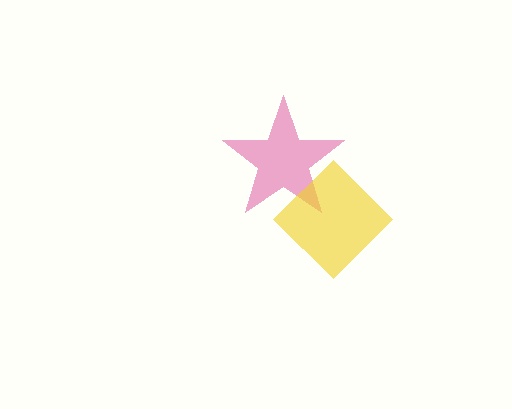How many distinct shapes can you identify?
There are 2 distinct shapes: a magenta star, a yellow diamond.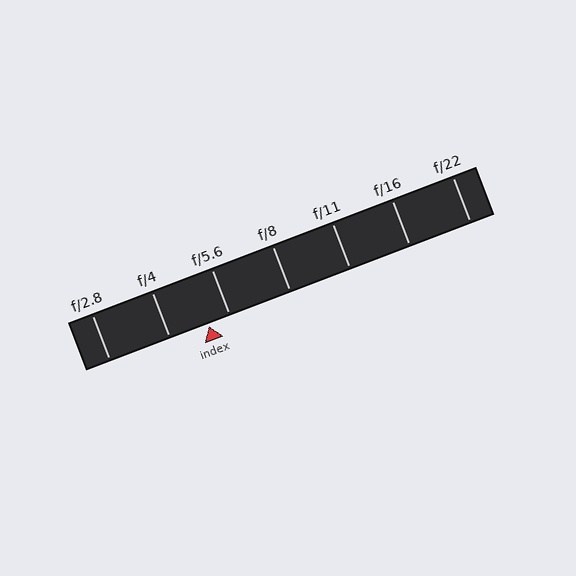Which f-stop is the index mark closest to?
The index mark is closest to f/5.6.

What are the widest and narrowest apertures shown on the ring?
The widest aperture shown is f/2.8 and the narrowest is f/22.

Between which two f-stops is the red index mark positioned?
The index mark is between f/4 and f/5.6.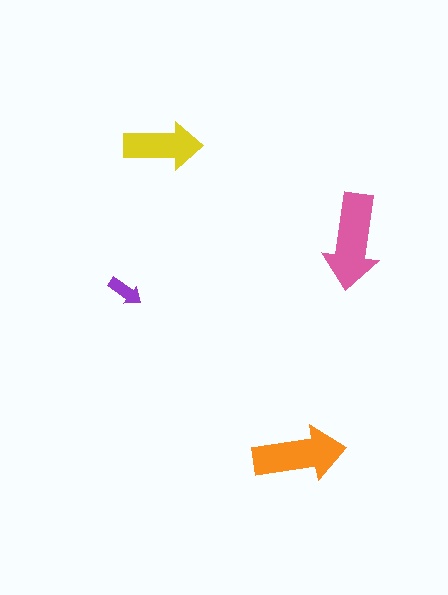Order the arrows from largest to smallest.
the pink one, the orange one, the yellow one, the purple one.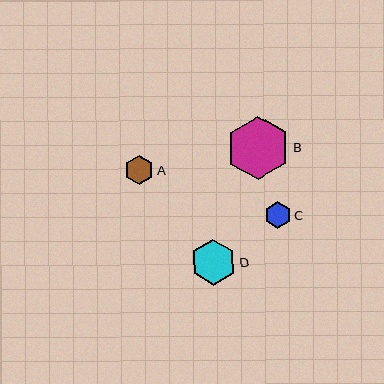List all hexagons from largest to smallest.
From largest to smallest: B, D, A, C.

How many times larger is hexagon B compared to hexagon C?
Hexagon B is approximately 2.3 times the size of hexagon C.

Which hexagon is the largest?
Hexagon B is the largest with a size of approximately 63 pixels.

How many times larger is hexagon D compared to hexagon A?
Hexagon D is approximately 1.6 times the size of hexagon A.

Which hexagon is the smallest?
Hexagon C is the smallest with a size of approximately 27 pixels.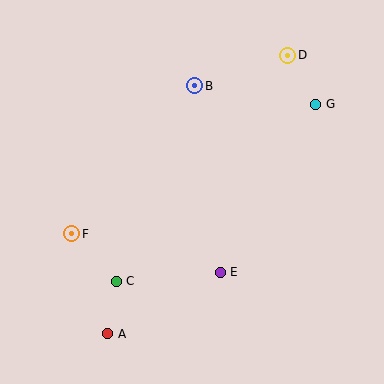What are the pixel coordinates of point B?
Point B is at (195, 86).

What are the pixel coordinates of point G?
Point G is at (316, 104).